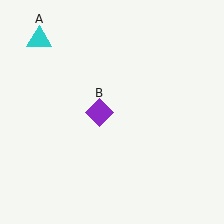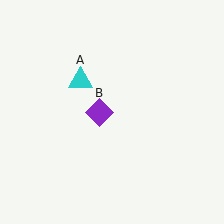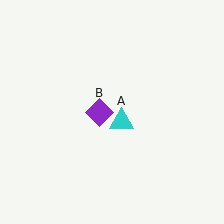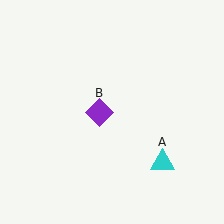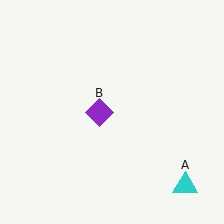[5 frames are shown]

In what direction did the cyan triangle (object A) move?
The cyan triangle (object A) moved down and to the right.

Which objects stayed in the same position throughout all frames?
Purple diamond (object B) remained stationary.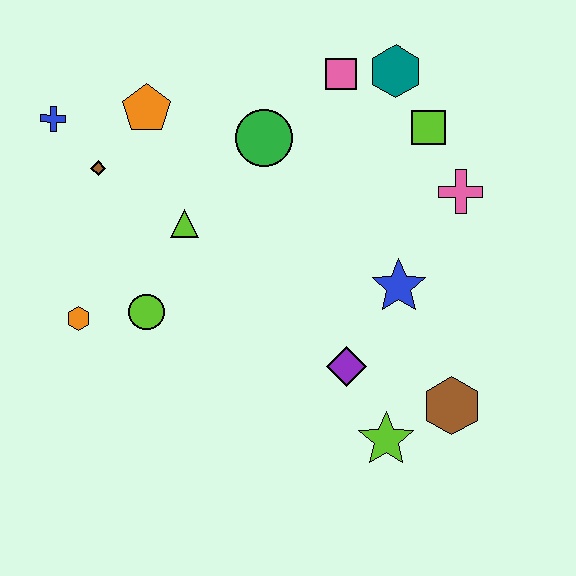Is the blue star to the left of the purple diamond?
No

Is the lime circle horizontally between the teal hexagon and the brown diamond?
Yes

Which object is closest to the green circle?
The pink square is closest to the green circle.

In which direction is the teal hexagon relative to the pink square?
The teal hexagon is to the right of the pink square.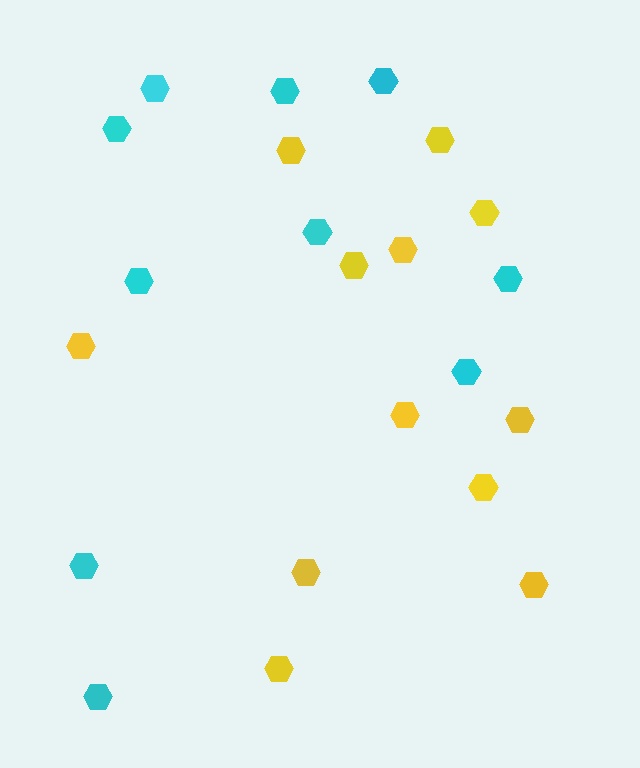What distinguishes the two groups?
There are 2 groups: one group of cyan hexagons (10) and one group of yellow hexagons (12).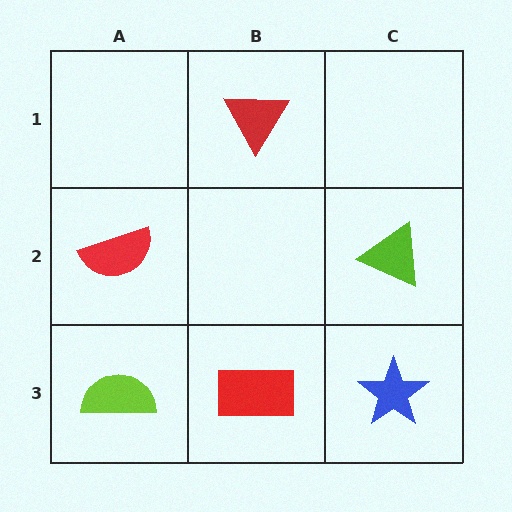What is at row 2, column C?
A lime triangle.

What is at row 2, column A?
A red semicircle.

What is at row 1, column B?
A red triangle.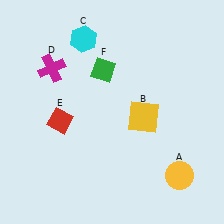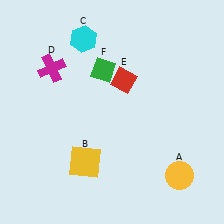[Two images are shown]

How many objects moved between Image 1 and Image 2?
2 objects moved between the two images.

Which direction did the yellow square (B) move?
The yellow square (B) moved left.